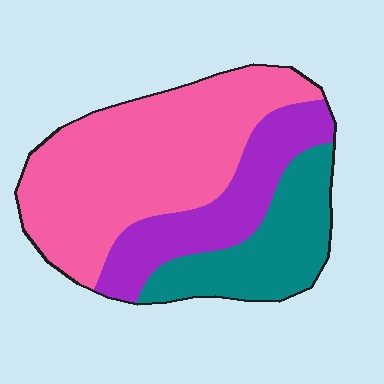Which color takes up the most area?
Pink, at roughly 55%.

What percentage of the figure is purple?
Purple covers roughly 25% of the figure.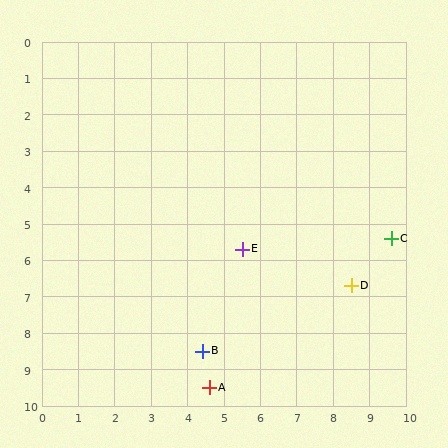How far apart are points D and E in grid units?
Points D and E are about 3.2 grid units apart.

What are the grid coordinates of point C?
Point C is at approximately (9.6, 5.4).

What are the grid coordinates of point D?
Point D is at approximately (8.5, 6.7).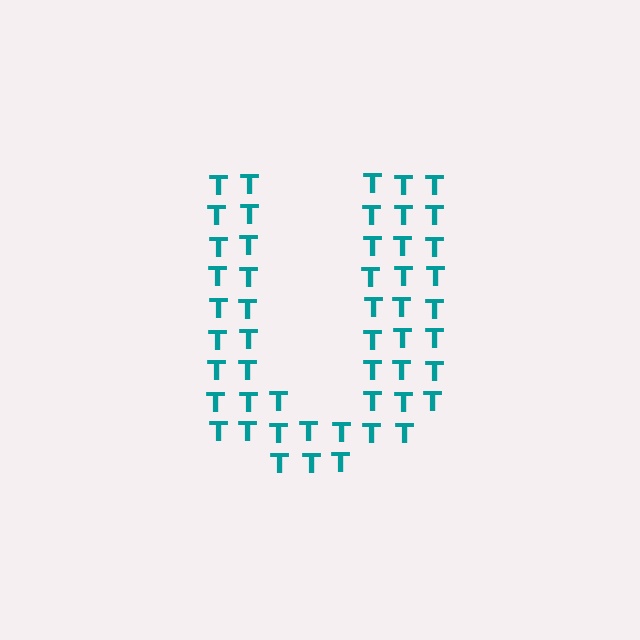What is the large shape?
The large shape is the letter U.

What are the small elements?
The small elements are letter T's.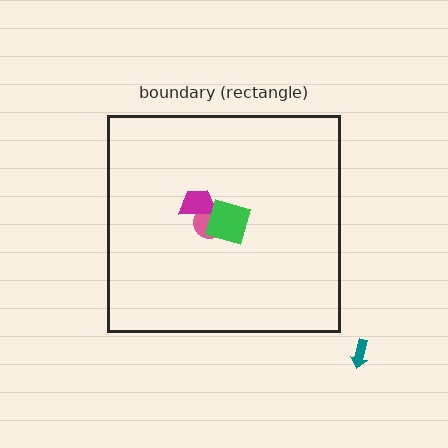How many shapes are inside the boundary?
3 inside, 1 outside.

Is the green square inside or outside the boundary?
Inside.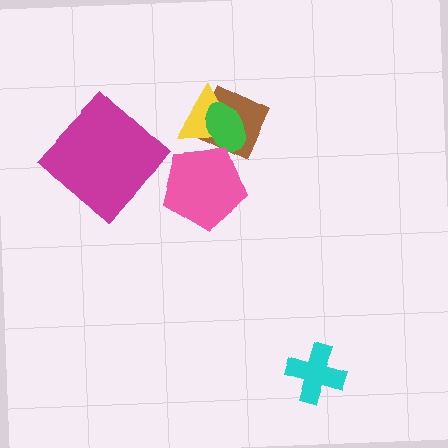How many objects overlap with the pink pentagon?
3 objects overlap with the pink pentagon.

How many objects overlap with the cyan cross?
0 objects overlap with the cyan cross.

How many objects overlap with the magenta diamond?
0 objects overlap with the magenta diamond.